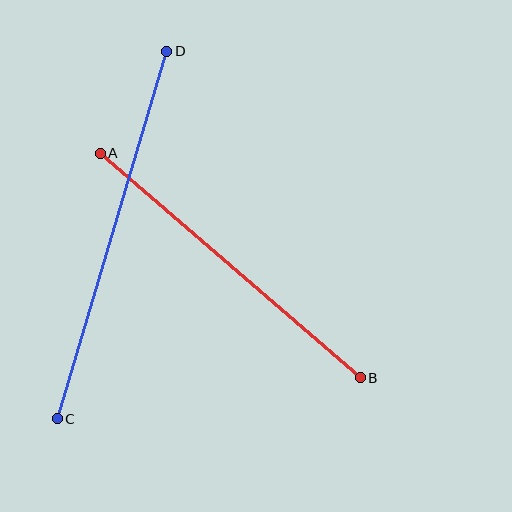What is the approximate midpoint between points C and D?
The midpoint is at approximately (112, 235) pixels.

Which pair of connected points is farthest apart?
Points C and D are farthest apart.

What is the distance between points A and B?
The distance is approximately 344 pixels.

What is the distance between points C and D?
The distance is approximately 383 pixels.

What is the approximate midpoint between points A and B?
The midpoint is at approximately (230, 266) pixels.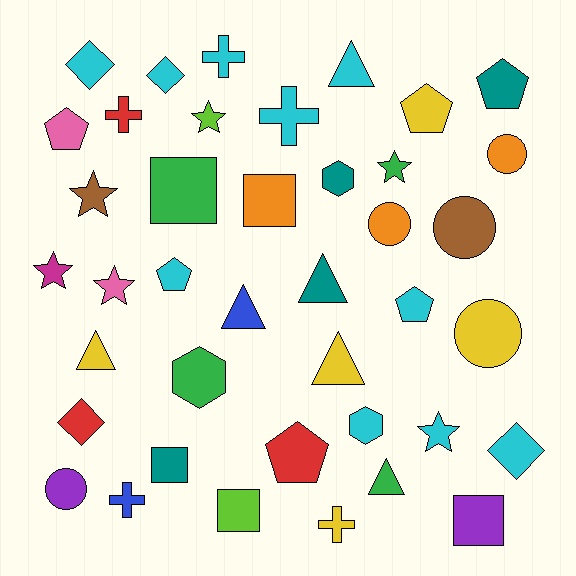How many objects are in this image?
There are 40 objects.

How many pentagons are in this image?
There are 6 pentagons.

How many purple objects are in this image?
There are 2 purple objects.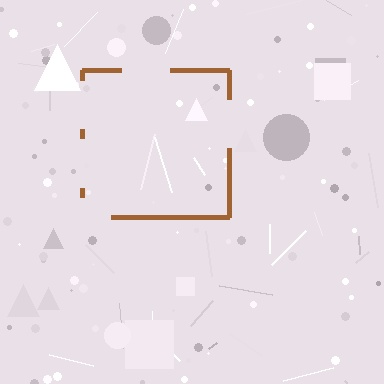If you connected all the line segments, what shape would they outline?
They would outline a square.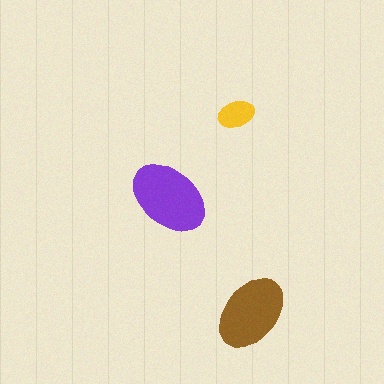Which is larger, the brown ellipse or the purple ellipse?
The purple one.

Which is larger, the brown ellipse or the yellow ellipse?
The brown one.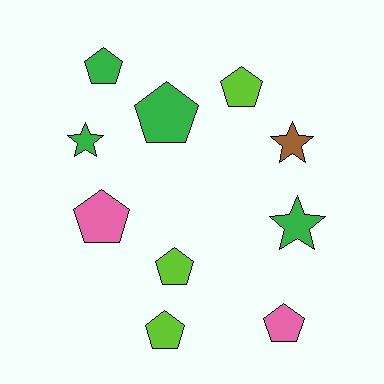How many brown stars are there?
There is 1 brown star.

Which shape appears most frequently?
Pentagon, with 7 objects.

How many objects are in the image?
There are 10 objects.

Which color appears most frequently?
Green, with 4 objects.